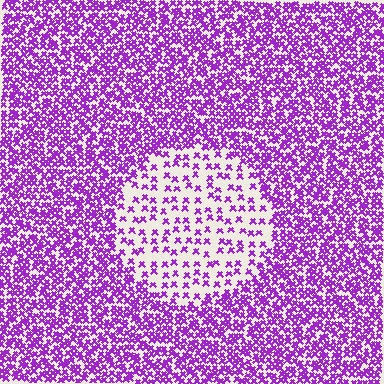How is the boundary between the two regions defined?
The boundary is defined by a change in element density (approximately 2.7x ratio). All elements are the same color, size, and shape.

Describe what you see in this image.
The image contains small purple elements arranged at two different densities. A circle-shaped region is visible where the elements are less densely packed than the surrounding area.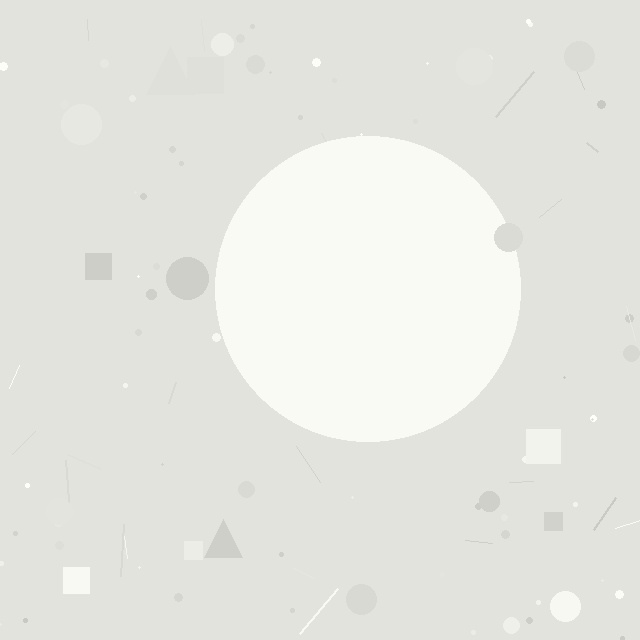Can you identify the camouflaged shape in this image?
The camouflaged shape is a circle.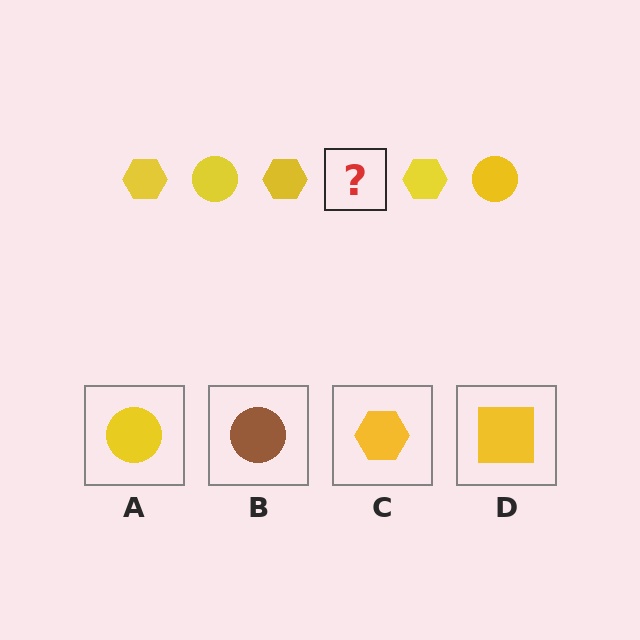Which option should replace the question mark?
Option A.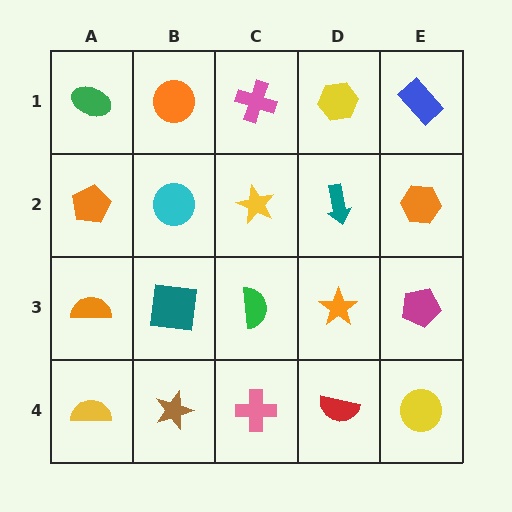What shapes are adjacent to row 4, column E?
A magenta pentagon (row 3, column E), a red semicircle (row 4, column D).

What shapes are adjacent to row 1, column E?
An orange hexagon (row 2, column E), a yellow hexagon (row 1, column D).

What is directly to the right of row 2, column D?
An orange hexagon.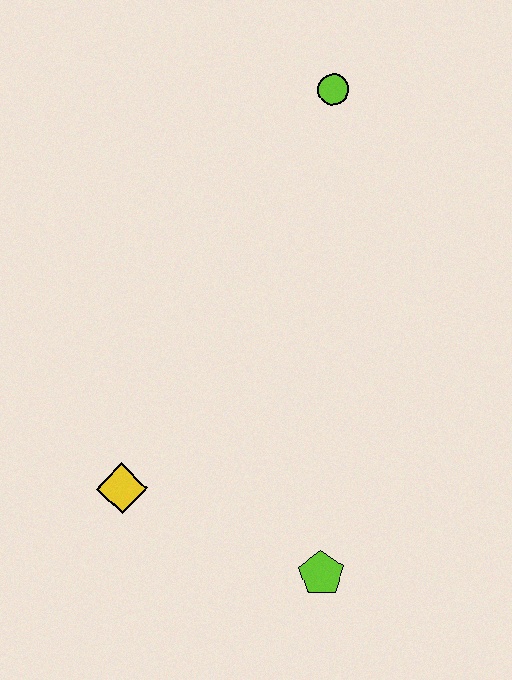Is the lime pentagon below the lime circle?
Yes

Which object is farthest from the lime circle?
The lime pentagon is farthest from the lime circle.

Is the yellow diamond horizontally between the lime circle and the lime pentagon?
No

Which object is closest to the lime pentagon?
The yellow diamond is closest to the lime pentagon.